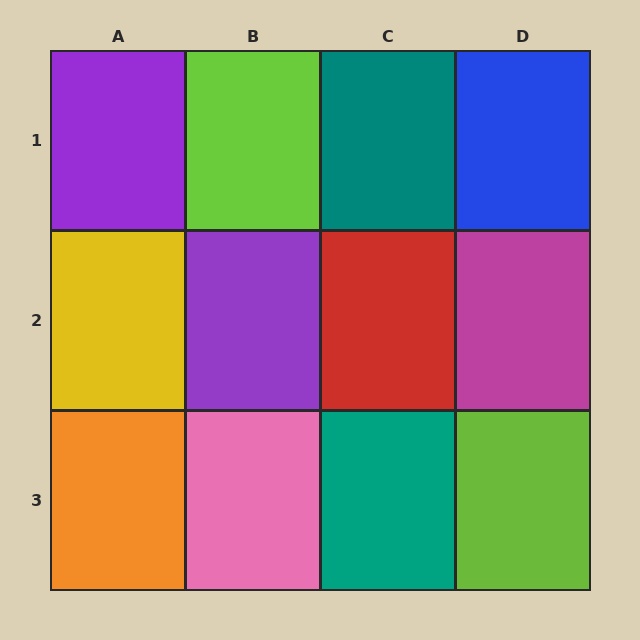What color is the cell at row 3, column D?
Lime.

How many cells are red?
1 cell is red.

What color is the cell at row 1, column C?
Teal.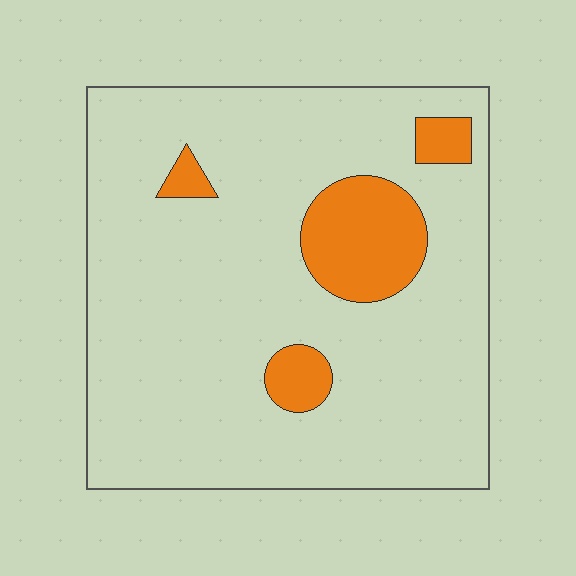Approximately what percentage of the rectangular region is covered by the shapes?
Approximately 15%.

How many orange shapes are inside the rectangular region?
4.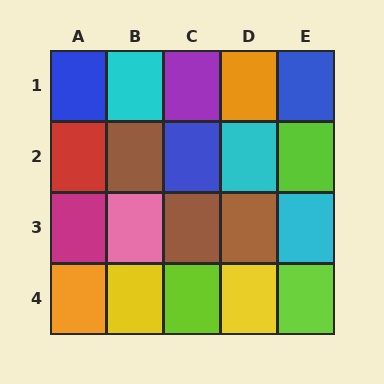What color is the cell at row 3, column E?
Cyan.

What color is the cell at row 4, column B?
Yellow.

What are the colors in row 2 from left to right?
Red, brown, blue, cyan, lime.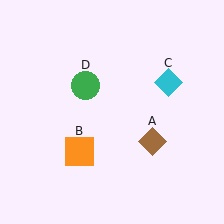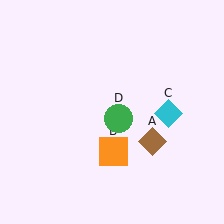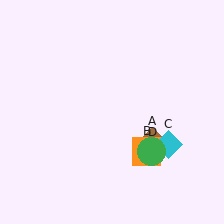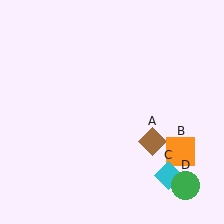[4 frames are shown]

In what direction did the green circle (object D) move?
The green circle (object D) moved down and to the right.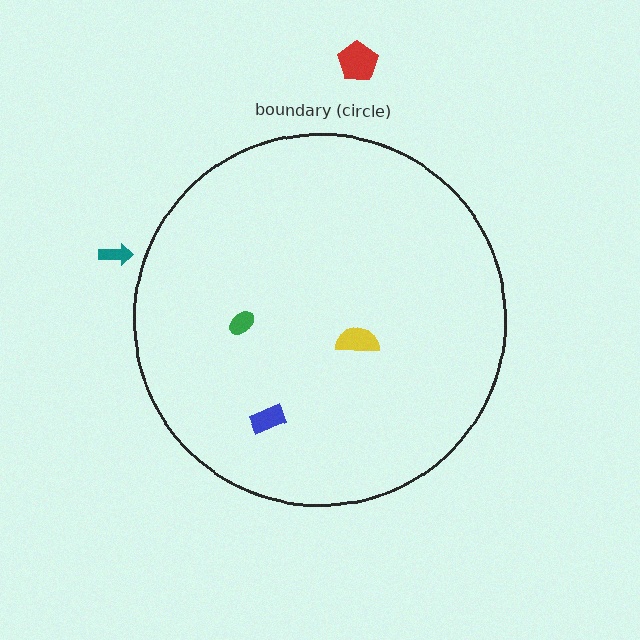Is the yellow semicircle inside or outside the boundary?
Inside.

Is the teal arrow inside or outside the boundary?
Outside.